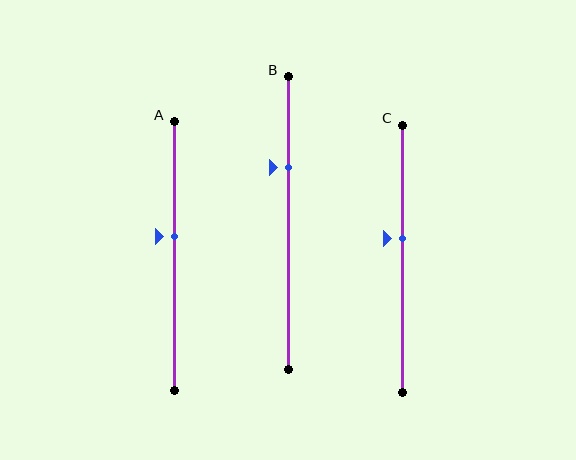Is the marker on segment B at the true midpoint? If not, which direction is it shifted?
No, the marker on segment B is shifted upward by about 19% of the segment length.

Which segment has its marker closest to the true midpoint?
Segment A has its marker closest to the true midpoint.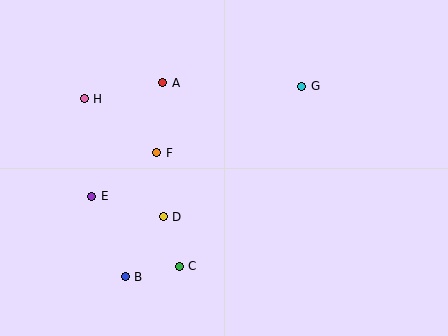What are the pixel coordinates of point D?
Point D is at (163, 217).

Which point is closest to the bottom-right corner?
Point C is closest to the bottom-right corner.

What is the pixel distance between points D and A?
The distance between D and A is 134 pixels.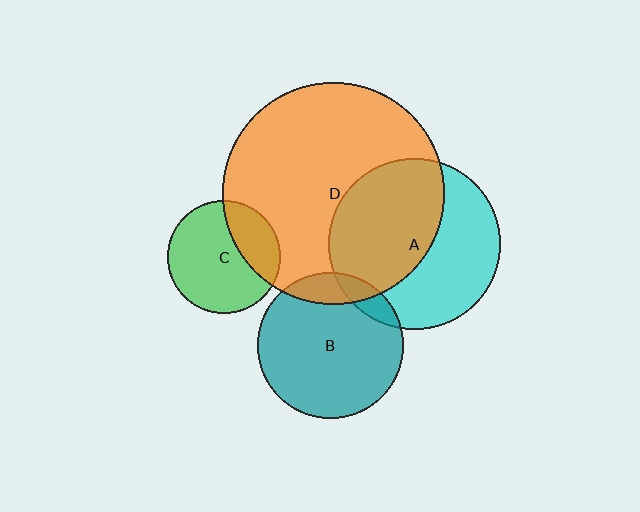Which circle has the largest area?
Circle D (orange).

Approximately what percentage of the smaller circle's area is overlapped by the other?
Approximately 10%.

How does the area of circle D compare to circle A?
Approximately 1.7 times.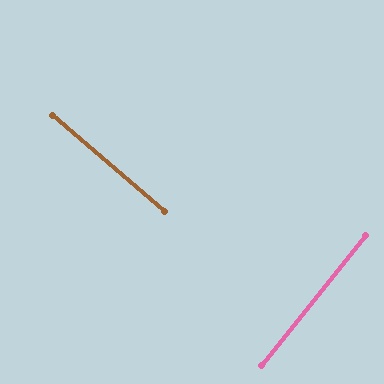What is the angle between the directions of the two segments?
Approximately 88 degrees.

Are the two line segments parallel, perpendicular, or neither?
Perpendicular — they meet at approximately 88°.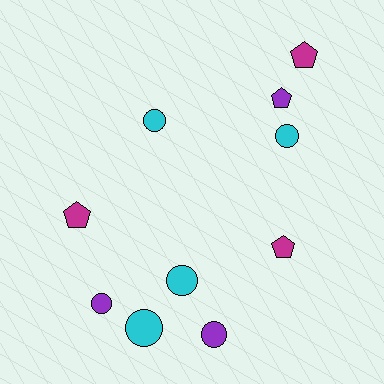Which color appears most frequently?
Cyan, with 4 objects.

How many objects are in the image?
There are 10 objects.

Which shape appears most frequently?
Circle, with 6 objects.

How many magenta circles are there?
There are no magenta circles.